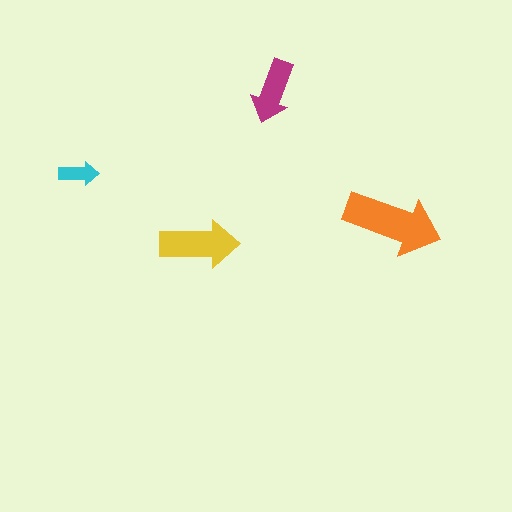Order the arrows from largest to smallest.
the orange one, the yellow one, the magenta one, the cyan one.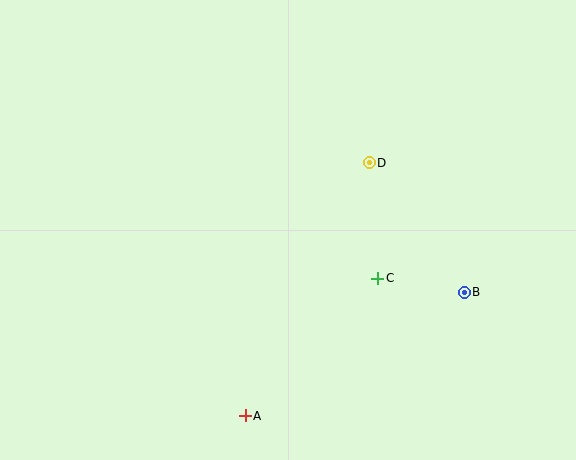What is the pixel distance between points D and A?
The distance between D and A is 282 pixels.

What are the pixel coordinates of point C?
Point C is at (378, 278).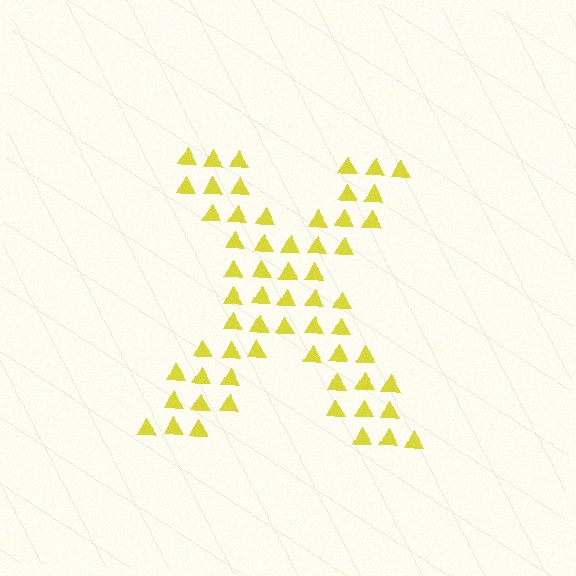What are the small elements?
The small elements are triangles.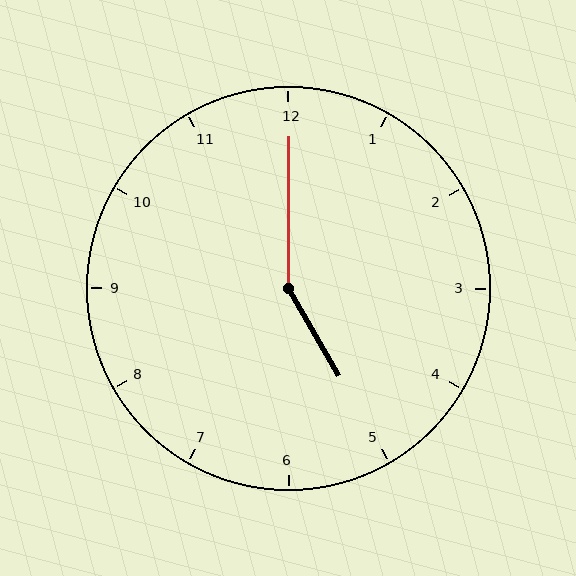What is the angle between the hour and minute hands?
Approximately 150 degrees.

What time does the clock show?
5:00.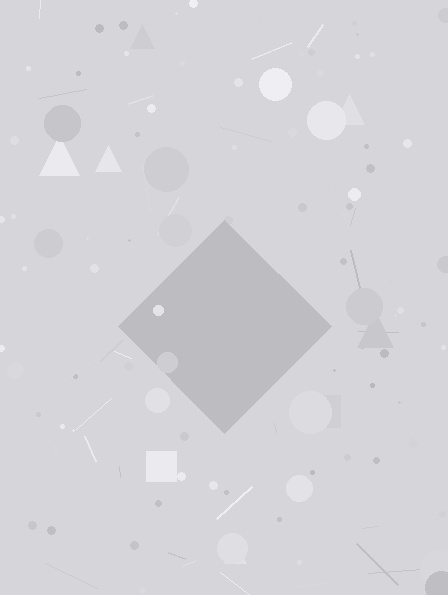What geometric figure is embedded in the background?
A diamond is embedded in the background.